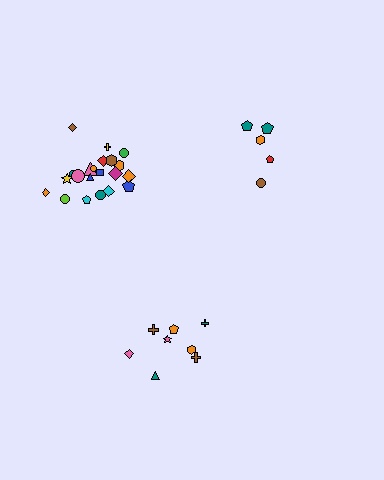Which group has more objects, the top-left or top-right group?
The top-left group.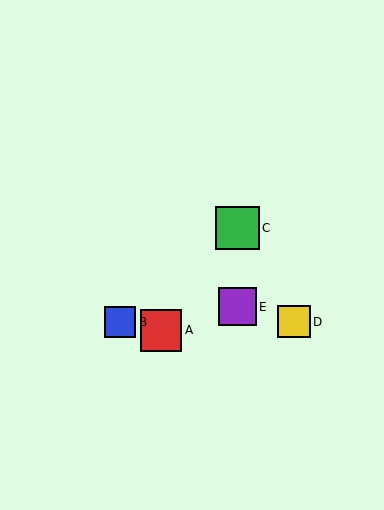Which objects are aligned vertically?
Objects C, E are aligned vertically.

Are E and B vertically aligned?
No, E is at x≈237 and B is at x≈120.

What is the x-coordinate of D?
Object D is at x≈294.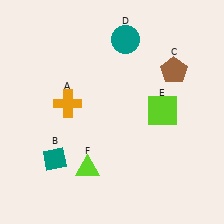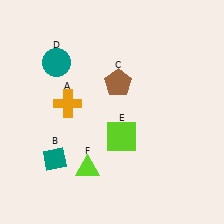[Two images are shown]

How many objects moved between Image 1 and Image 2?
3 objects moved between the two images.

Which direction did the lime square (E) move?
The lime square (E) moved left.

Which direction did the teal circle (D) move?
The teal circle (D) moved left.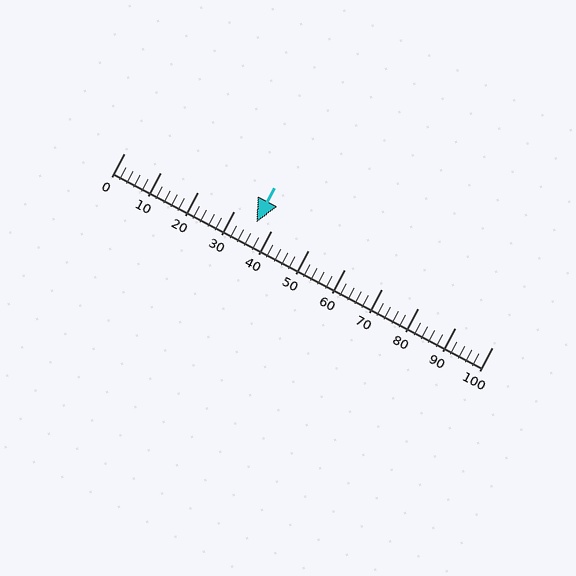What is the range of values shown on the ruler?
The ruler shows values from 0 to 100.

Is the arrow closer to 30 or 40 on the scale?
The arrow is closer to 40.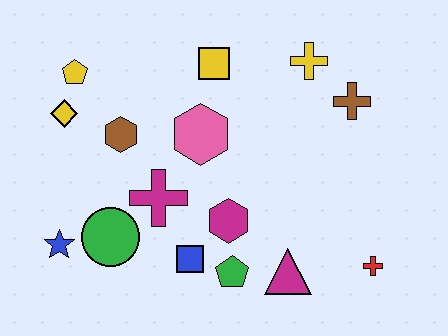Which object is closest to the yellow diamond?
The yellow pentagon is closest to the yellow diamond.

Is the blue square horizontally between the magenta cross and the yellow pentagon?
No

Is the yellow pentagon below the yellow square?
Yes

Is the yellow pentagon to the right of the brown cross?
No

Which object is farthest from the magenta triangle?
The yellow pentagon is farthest from the magenta triangle.